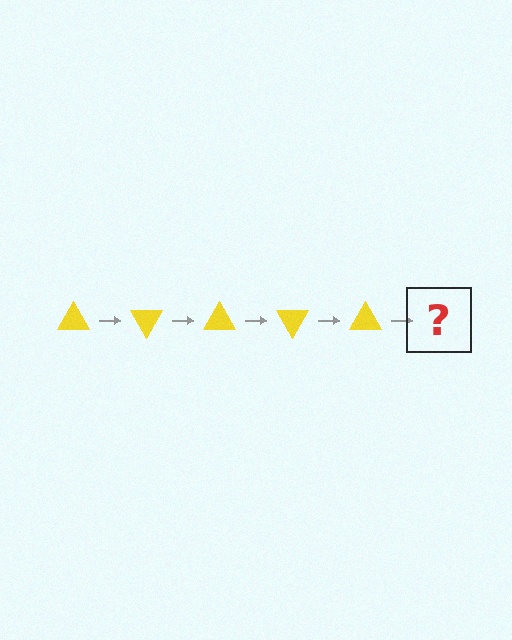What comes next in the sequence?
The next element should be a yellow triangle rotated 300 degrees.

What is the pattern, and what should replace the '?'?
The pattern is that the triangle rotates 60 degrees each step. The '?' should be a yellow triangle rotated 300 degrees.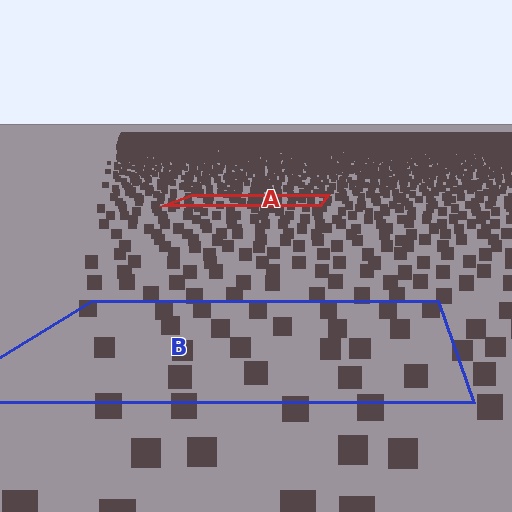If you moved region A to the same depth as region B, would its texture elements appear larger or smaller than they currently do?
They would appear larger. At a closer depth, the same texture elements are projected at a bigger on-screen size.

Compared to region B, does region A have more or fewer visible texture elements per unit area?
Region A has more texture elements per unit area — they are packed more densely because it is farther away.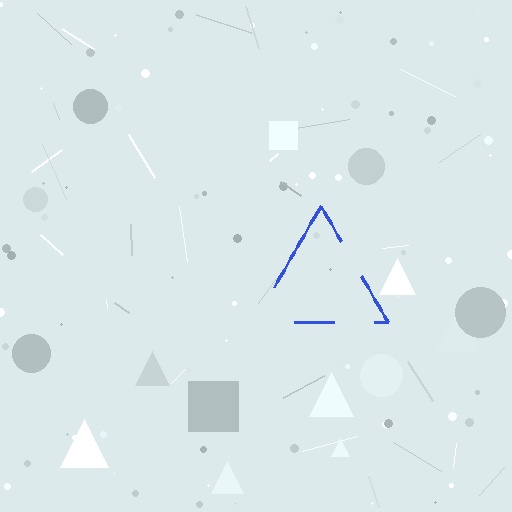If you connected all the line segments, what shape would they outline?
They would outline a triangle.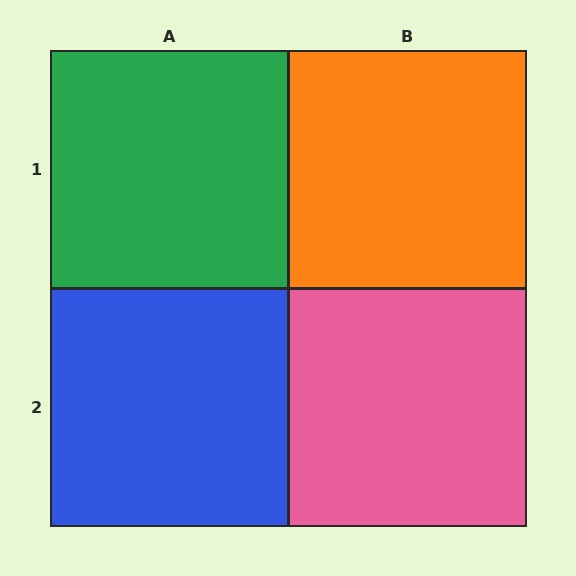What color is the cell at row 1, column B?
Orange.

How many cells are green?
1 cell is green.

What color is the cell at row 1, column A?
Green.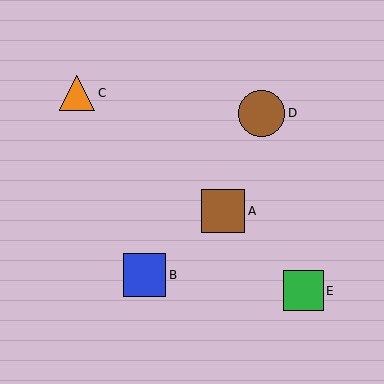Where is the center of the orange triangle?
The center of the orange triangle is at (77, 93).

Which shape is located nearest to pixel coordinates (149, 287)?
The blue square (labeled B) at (145, 275) is nearest to that location.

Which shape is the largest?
The brown circle (labeled D) is the largest.